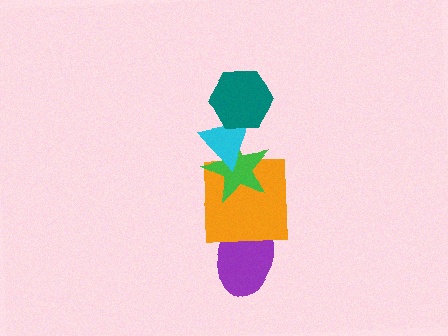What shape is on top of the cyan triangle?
The teal hexagon is on top of the cyan triangle.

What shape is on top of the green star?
The cyan triangle is on top of the green star.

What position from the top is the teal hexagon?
The teal hexagon is 1st from the top.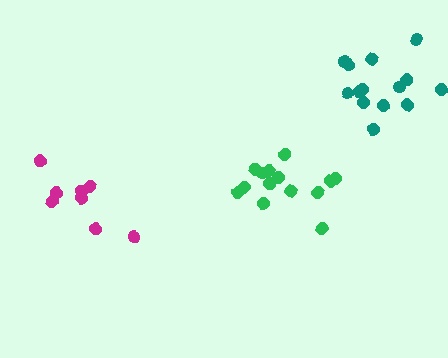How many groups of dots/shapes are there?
There are 3 groups.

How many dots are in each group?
Group 1: 14 dots, Group 2: 8 dots, Group 3: 14 dots (36 total).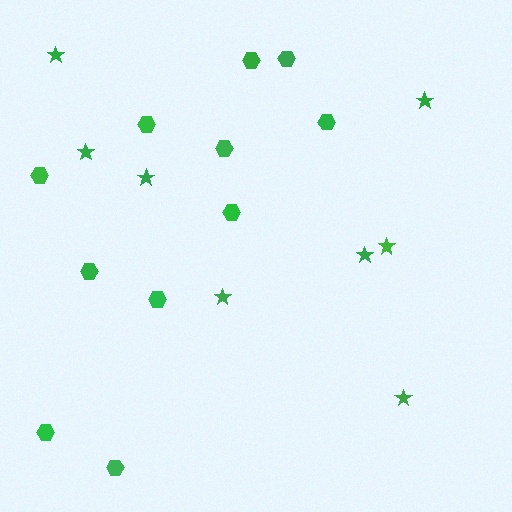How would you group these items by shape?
There are 2 groups: one group of hexagons (11) and one group of stars (8).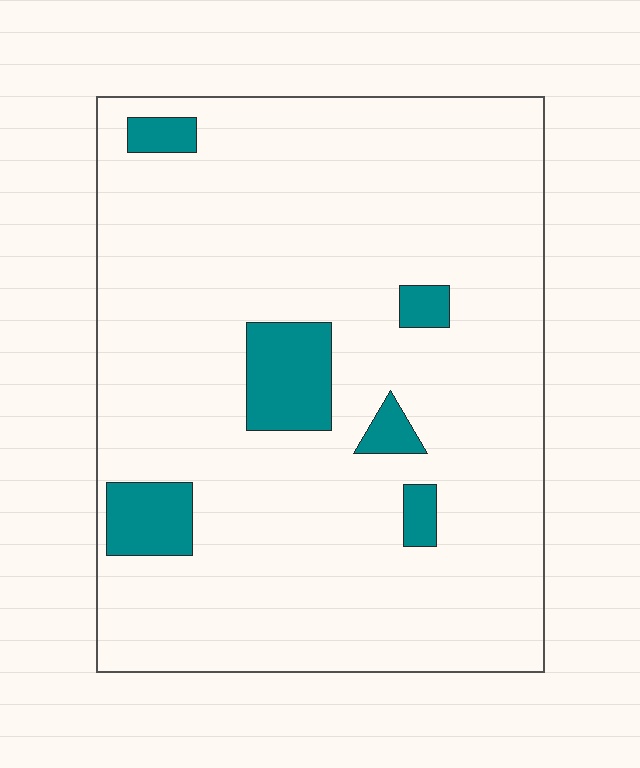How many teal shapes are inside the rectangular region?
6.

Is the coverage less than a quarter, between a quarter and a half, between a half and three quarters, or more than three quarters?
Less than a quarter.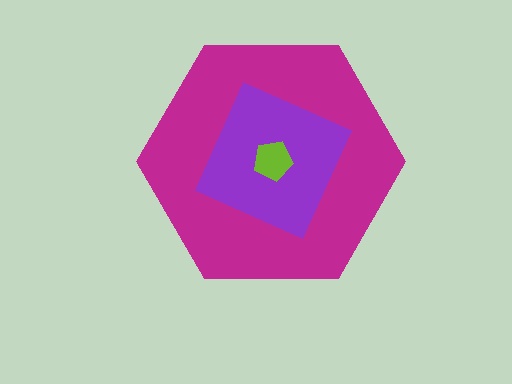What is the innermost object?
The lime pentagon.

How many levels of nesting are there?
3.